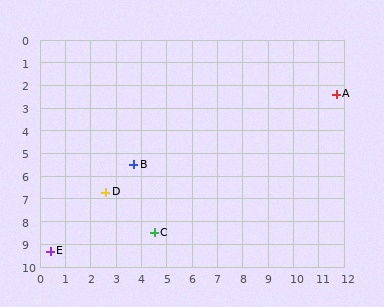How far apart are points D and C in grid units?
Points D and C are about 2.6 grid units apart.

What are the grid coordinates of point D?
Point D is at approximately (2.6, 6.7).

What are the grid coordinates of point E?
Point E is at approximately (0.4, 9.3).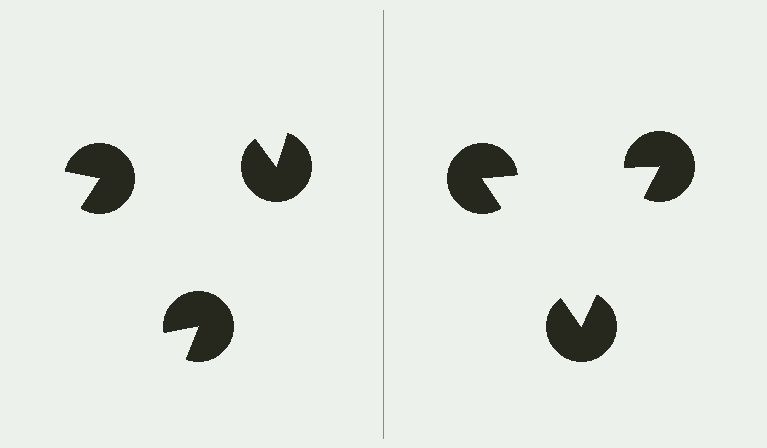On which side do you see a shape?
An illusory triangle appears on the right side. On the left side the wedge cuts are rotated, so no coherent shape forms.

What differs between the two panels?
The pac-man discs are positioned identically on both sides; only the wedge orientations differ. On the right they align to a triangle; on the left they are misaligned.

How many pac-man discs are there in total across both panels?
6 — 3 on each side.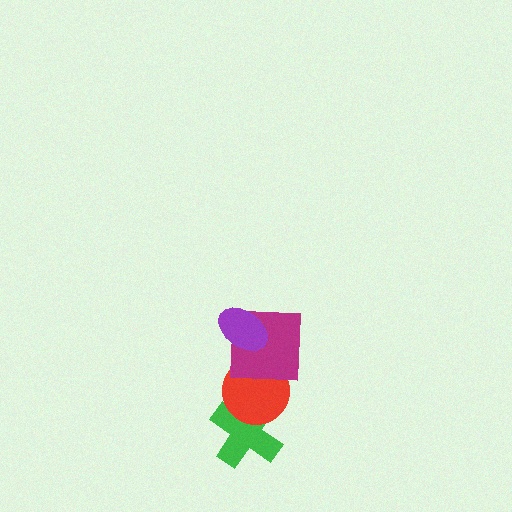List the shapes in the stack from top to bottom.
From top to bottom: the purple ellipse, the magenta square, the red circle, the green cross.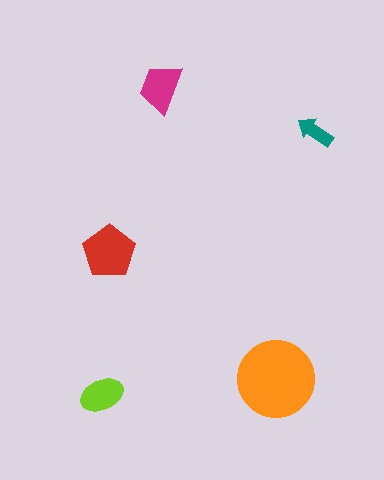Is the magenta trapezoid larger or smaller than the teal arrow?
Larger.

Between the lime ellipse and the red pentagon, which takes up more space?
The red pentagon.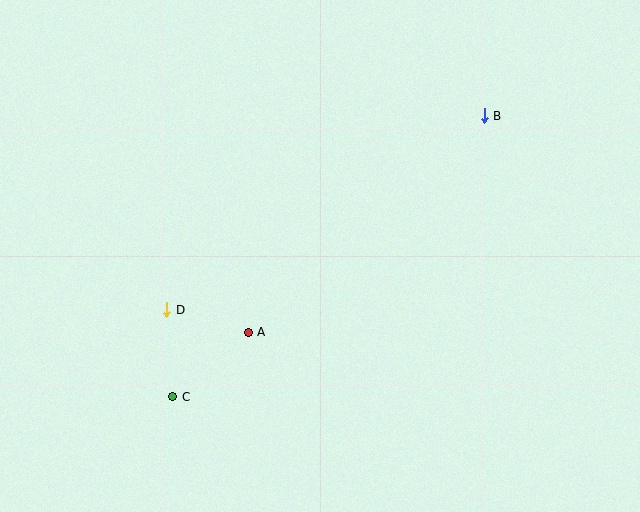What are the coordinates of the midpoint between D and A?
The midpoint between D and A is at (208, 321).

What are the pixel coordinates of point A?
Point A is at (248, 332).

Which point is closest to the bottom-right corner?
Point B is closest to the bottom-right corner.